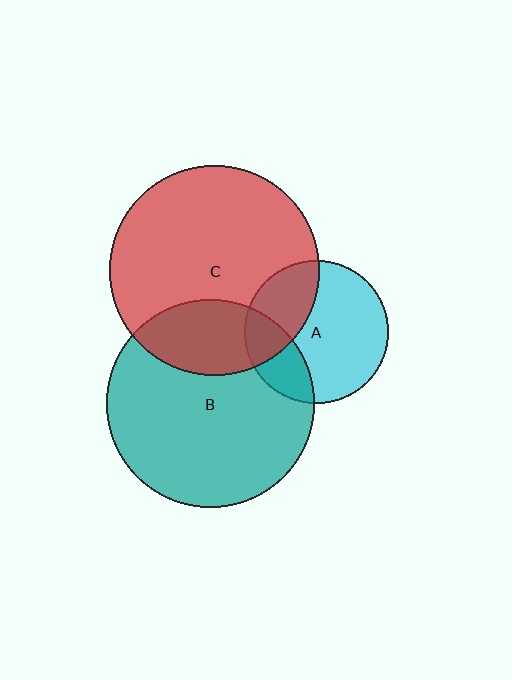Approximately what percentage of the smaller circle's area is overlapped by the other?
Approximately 30%.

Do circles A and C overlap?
Yes.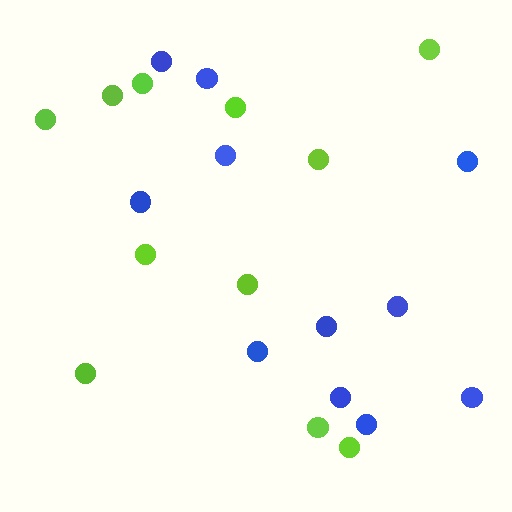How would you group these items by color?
There are 2 groups: one group of blue circles (11) and one group of lime circles (11).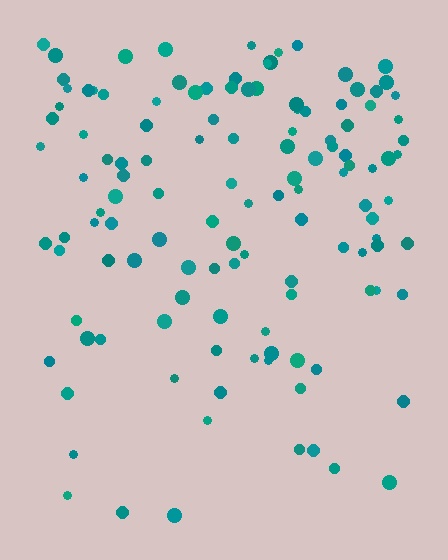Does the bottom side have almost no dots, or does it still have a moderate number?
Still a moderate number, just noticeably fewer than the top.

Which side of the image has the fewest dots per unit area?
The bottom.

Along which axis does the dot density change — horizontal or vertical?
Vertical.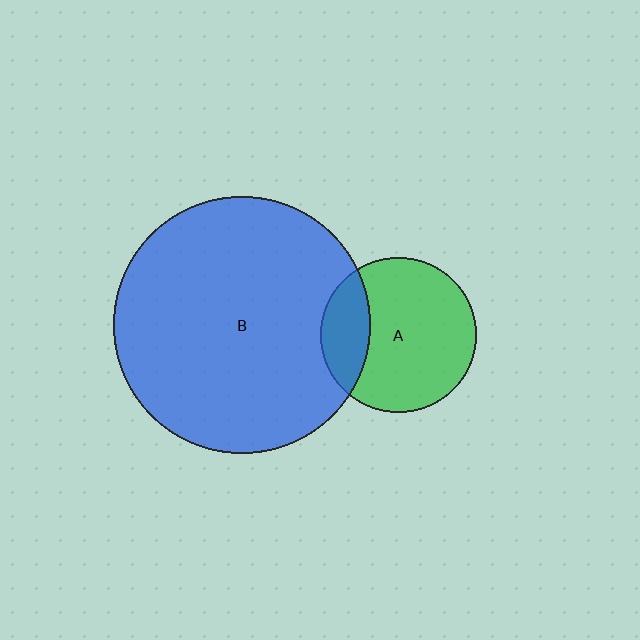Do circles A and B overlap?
Yes.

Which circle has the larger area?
Circle B (blue).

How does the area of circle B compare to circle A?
Approximately 2.7 times.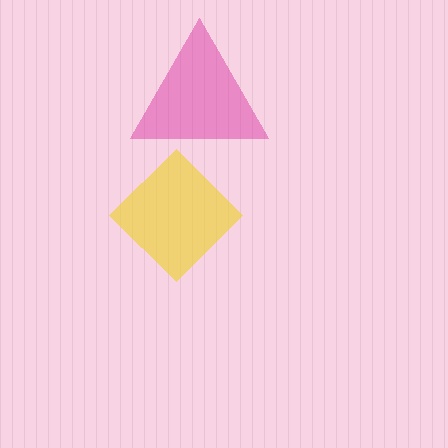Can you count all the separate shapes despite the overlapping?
Yes, there are 2 separate shapes.